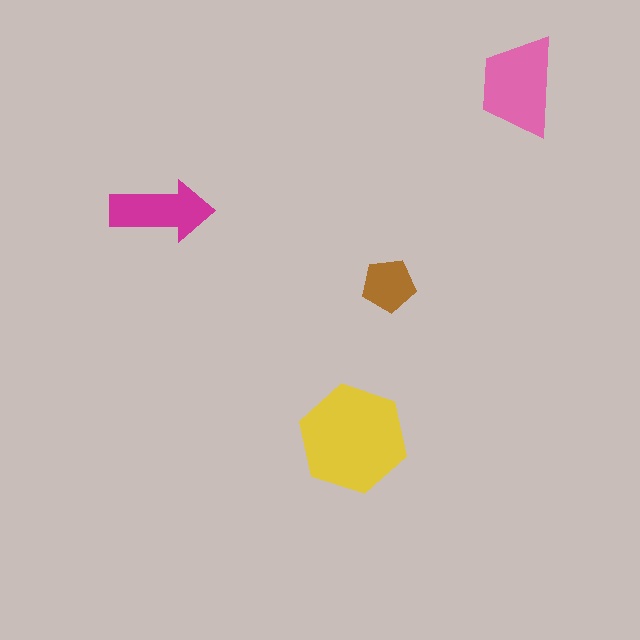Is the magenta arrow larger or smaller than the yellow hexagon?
Smaller.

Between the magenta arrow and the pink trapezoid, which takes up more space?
The pink trapezoid.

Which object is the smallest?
The brown pentagon.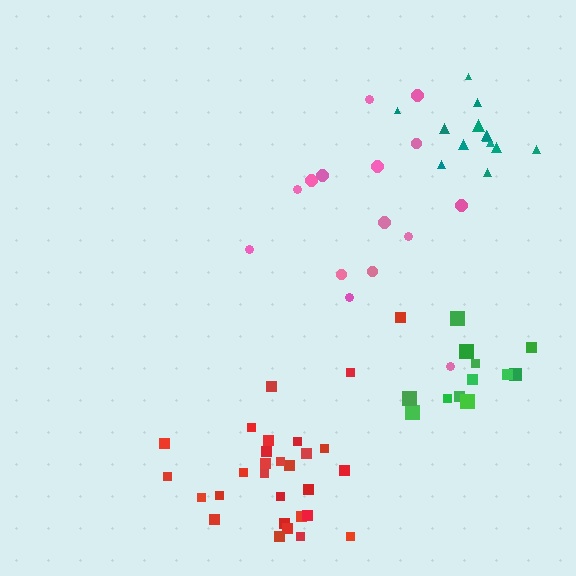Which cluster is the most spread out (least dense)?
Pink.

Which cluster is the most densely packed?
Red.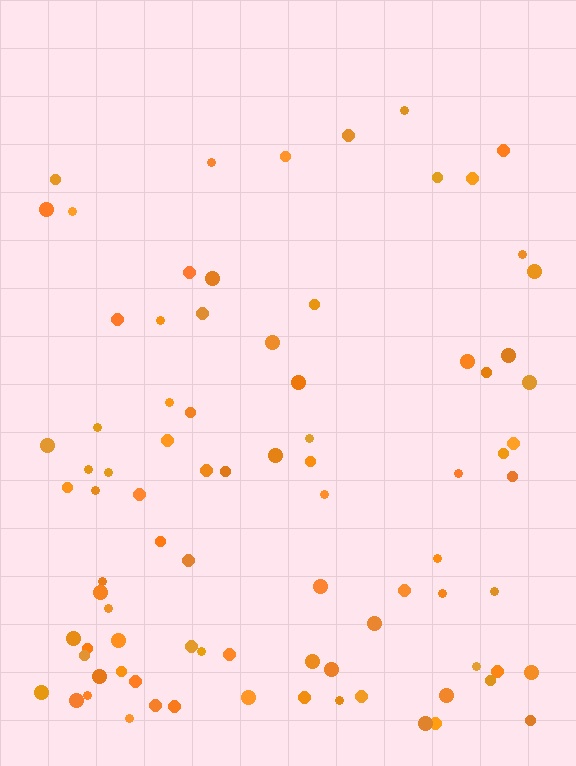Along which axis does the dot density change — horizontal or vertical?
Vertical.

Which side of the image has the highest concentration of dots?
The bottom.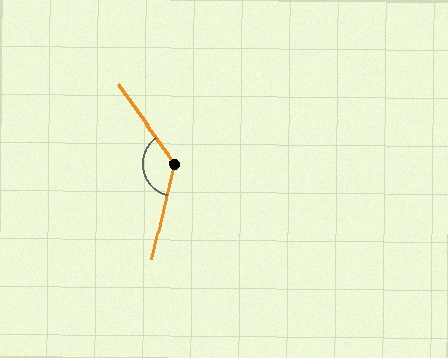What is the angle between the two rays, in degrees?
Approximately 132 degrees.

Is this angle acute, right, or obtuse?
It is obtuse.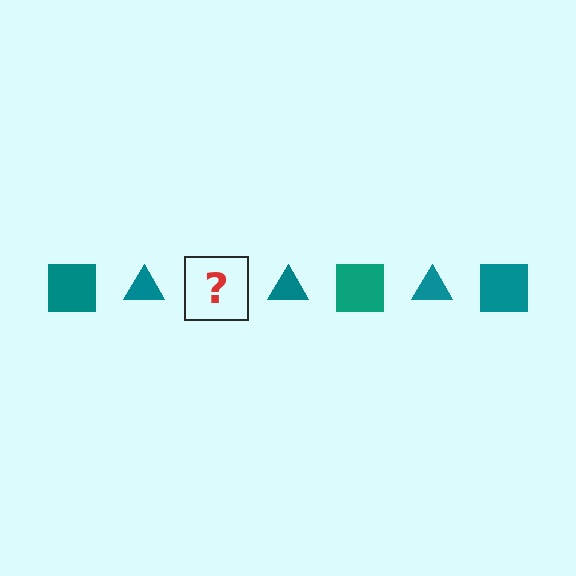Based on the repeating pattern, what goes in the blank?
The blank should be a teal square.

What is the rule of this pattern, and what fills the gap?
The rule is that the pattern cycles through square, triangle shapes in teal. The gap should be filled with a teal square.